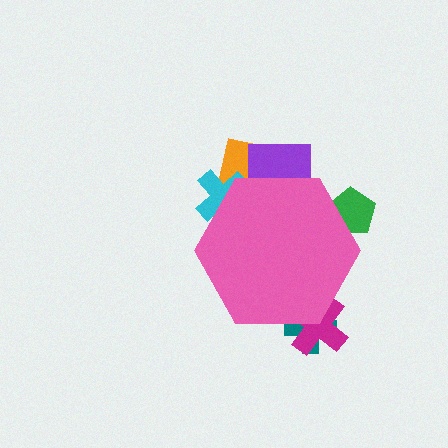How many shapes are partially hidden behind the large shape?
6 shapes are partially hidden.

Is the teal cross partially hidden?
Yes, the teal cross is partially hidden behind the pink hexagon.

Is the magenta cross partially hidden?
Yes, the magenta cross is partially hidden behind the pink hexagon.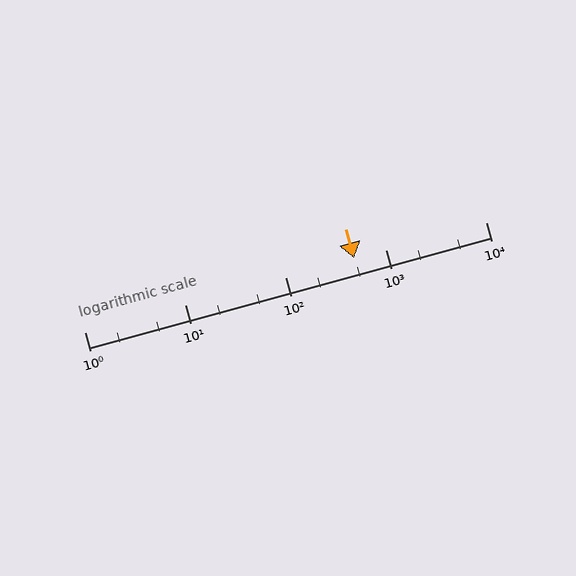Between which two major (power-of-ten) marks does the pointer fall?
The pointer is between 100 and 1000.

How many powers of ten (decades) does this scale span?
The scale spans 4 decades, from 1 to 10000.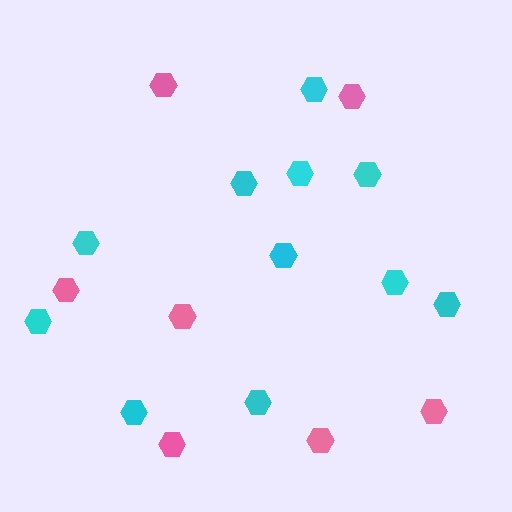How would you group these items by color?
There are 2 groups: one group of cyan hexagons (11) and one group of pink hexagons (7).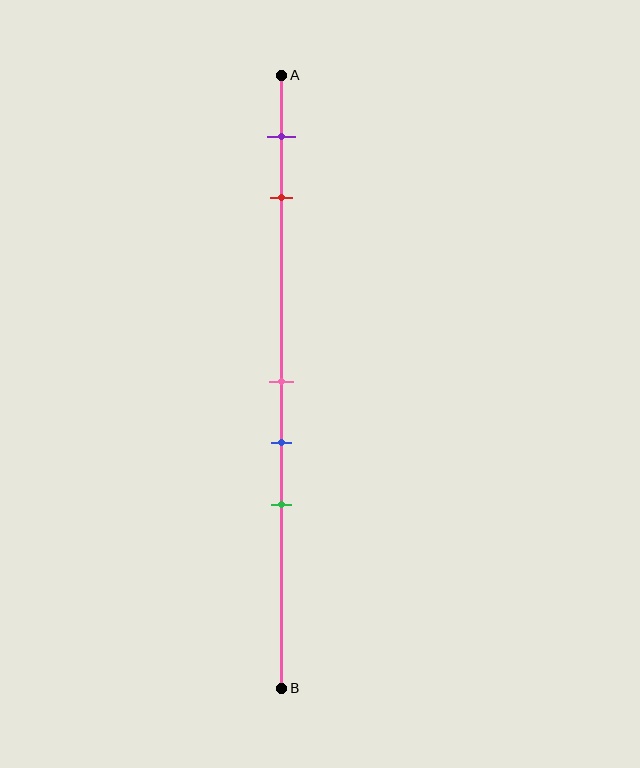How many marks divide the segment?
There are 5 marks dividing the segment.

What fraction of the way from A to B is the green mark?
The green mark is approximately 70% (0.7) of the way from A to B.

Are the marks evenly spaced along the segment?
No, the marks are not evenly spaced.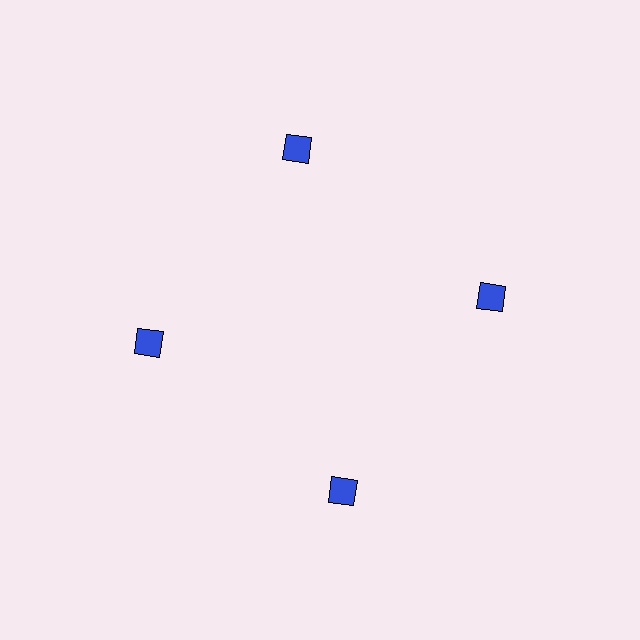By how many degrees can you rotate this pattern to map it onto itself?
The pattern maps onto itself every 90 degrees of rotation.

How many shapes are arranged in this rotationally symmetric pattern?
There are 4 shapes, arranged in 4 groups of 1.